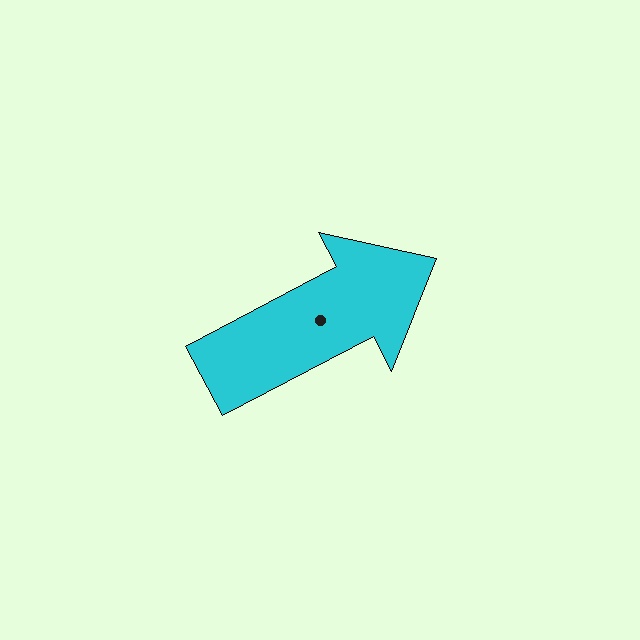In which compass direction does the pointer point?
Northeast.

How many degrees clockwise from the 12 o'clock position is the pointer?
Approximately 62 degrees.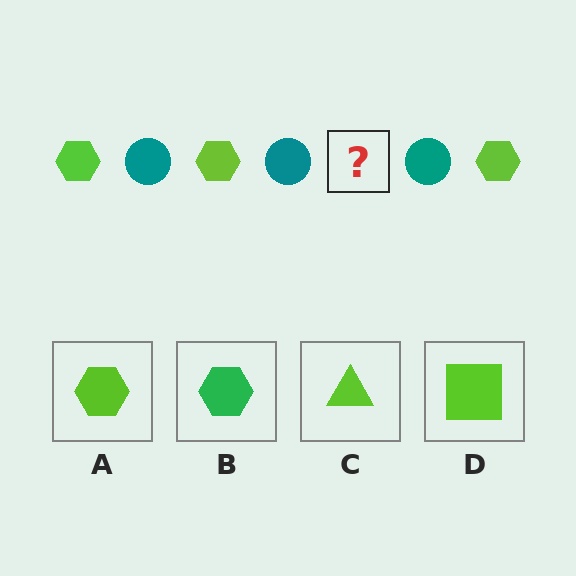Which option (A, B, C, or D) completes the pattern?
A.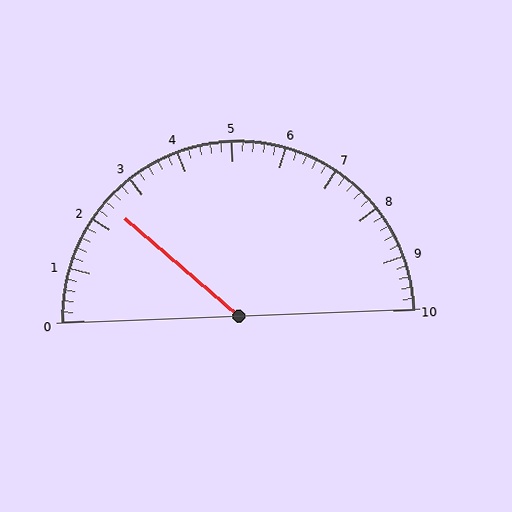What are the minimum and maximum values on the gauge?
The gauge ranges from 0 to 10.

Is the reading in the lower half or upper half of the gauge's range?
The reading is in the lower half of the range (0 to 10).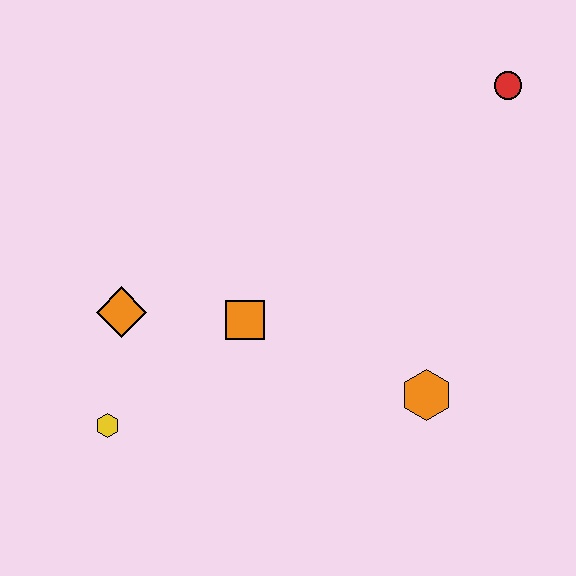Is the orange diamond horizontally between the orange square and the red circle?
No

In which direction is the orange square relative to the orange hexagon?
The orange square is to the left of the orange hexagon.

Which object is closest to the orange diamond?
The yellow hexagon is closest to the orange diamond.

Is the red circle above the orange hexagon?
Yes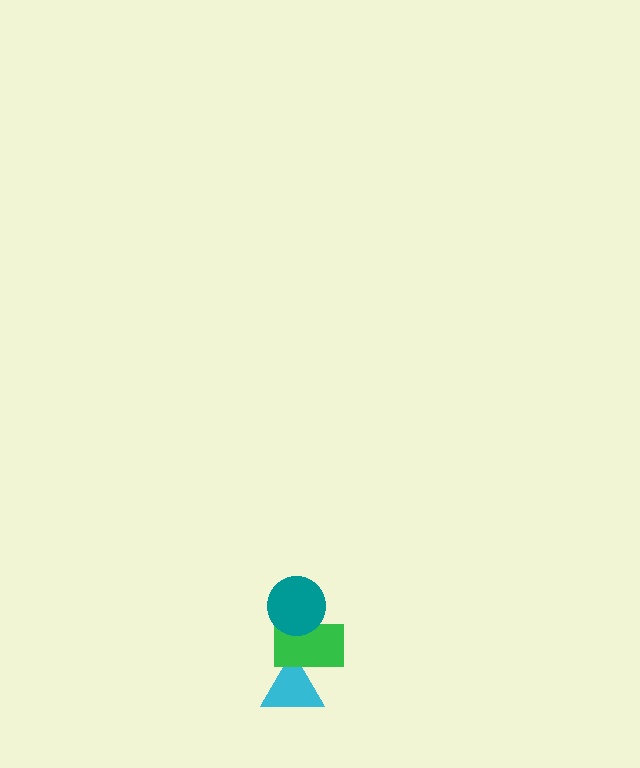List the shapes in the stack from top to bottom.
From top to bottom: the teal circle, the green rectangle, the cyan triangle.